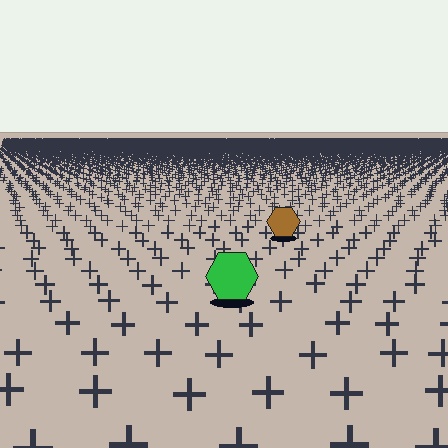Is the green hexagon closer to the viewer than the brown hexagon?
Yes. The green hexagon is closer — you can tell from the texture gradient: the ground texture is coarser near it.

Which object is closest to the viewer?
The green hexagon is closest. The texture marks near it are larger and more spread out.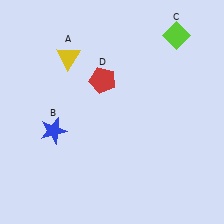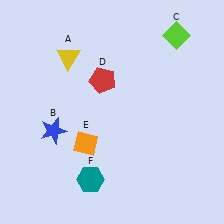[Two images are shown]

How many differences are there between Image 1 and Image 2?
There are 2 differences between the two images.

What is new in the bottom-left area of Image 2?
A teal hexagon (F) was added in the bottom-left area of Image 2.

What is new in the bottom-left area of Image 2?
An orange diamond (E) was added in the bottom-left area of Image 2.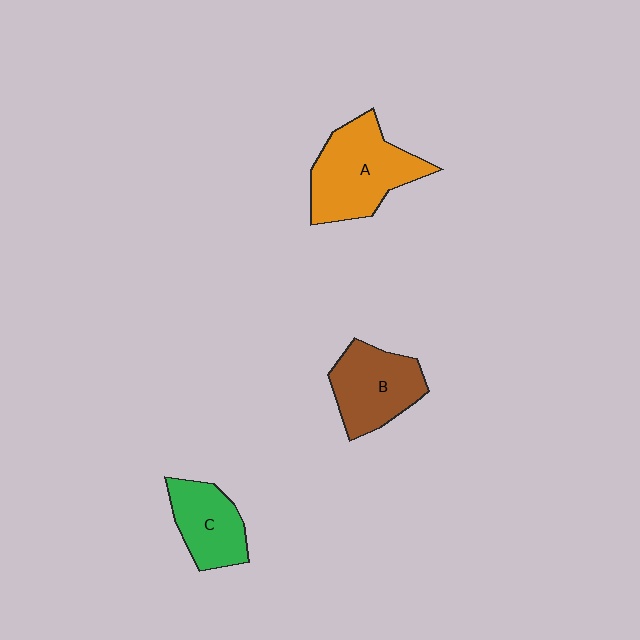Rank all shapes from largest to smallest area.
From largest to smallest: A (orange), B (brown), C (green).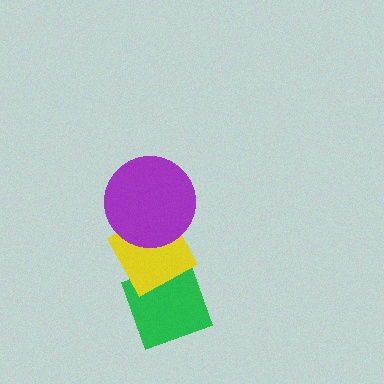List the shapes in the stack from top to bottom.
From top to bottom: the purple circle, the yellow diamond, the green diamond.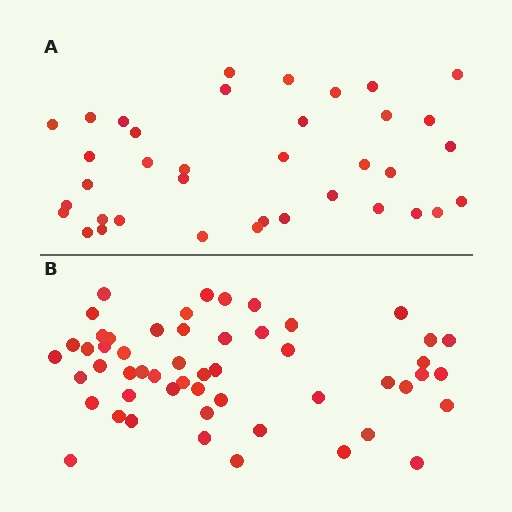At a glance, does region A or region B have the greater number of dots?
Region B (the bottom region) has more dots.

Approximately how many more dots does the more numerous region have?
Region B has approximately 15 more dots than region A.